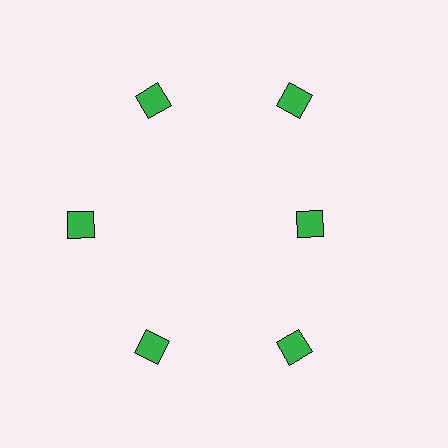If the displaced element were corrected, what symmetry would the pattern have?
It would have 6-fold rotational symmetry — the pattern would map onto itself every 60 degrees.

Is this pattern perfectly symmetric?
No. The 6 green squares are arranged in a ring, but one element near the 3 o'clock position is pulled inward toward the center, breaking the 6-fold rotational symmetry.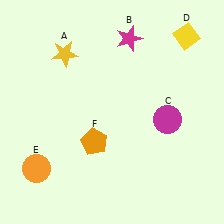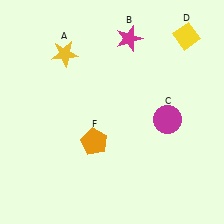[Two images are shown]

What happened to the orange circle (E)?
The orange circle (E) was removed in Image 2. It was in the bottom-left area of Image 1.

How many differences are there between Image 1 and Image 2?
There is 1 difference between the two images.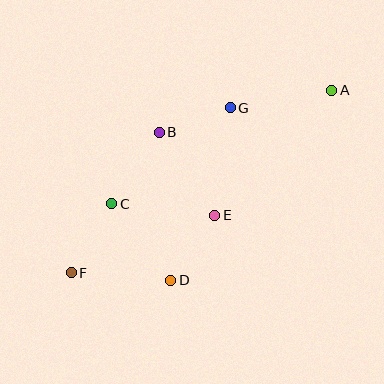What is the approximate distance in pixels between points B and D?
The distance between B and D is approximately 148 pixels.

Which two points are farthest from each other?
Points A and F are farthest from each other.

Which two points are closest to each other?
Points B and G are closest to each other.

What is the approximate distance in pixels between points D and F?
The distance between D and F is approximately 100 pixels.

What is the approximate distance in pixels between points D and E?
The distance between D and E is approximately 78 pixels.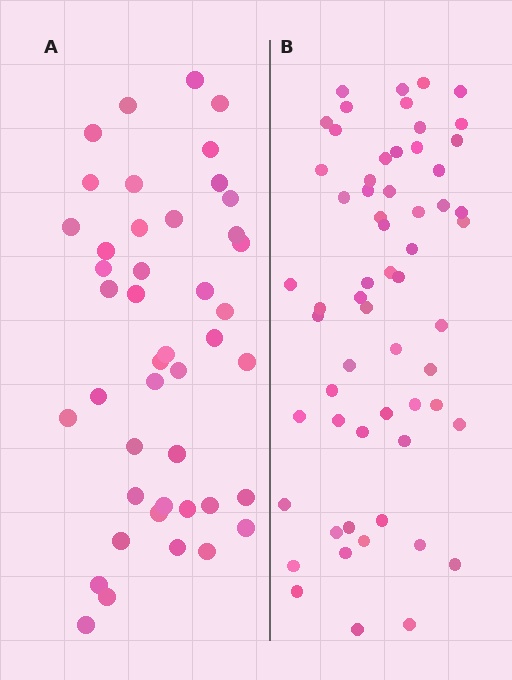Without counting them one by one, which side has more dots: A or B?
Region B (the right region) has more dots.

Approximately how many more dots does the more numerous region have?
Region B has approximately 15 more dots than region A.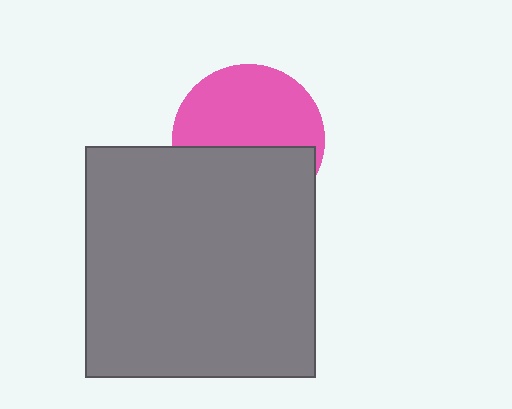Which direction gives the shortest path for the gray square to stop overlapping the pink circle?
Moving down gives the shortest separation.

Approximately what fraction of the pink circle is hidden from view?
Roughly 44% of the pink circle is hidden behind the gray square.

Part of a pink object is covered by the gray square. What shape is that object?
It is a circle.